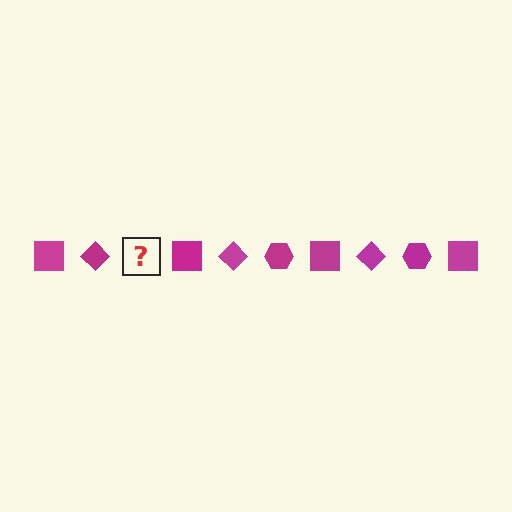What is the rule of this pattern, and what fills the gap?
The rule is that the pattern cycles through square, diamond, hexagon shapes in magenta. The gap should be filled with a magenta hexagon.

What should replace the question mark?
The question mark should be replaced with a magenta hexagon.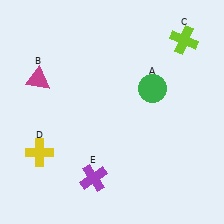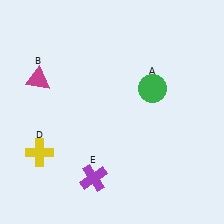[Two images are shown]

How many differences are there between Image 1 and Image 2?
There is 1 difference between the two images.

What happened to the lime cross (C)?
The lime cross (C) was removed in Image 2. It was in the top-right area of Image 1.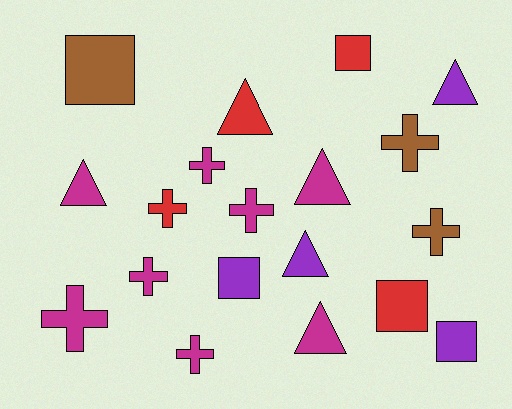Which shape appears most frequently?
Cross, with 8 objects.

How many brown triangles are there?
There are no brown triangles.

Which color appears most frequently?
Magenta, with 8 objects.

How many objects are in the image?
There are 19 objects.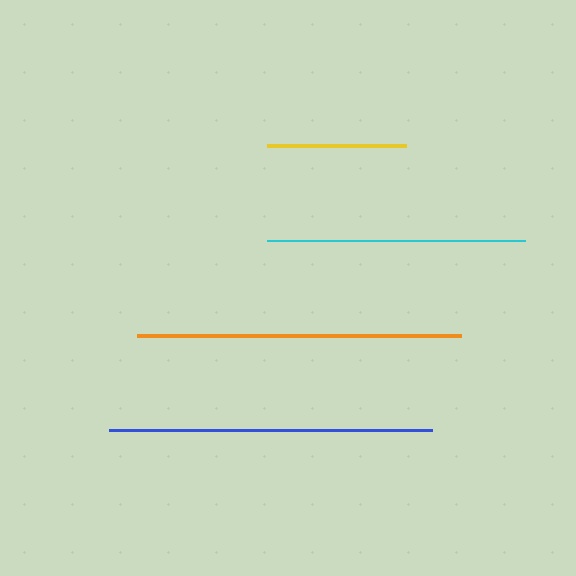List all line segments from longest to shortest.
From longest to shortest: orange, blue, cyan, yellow.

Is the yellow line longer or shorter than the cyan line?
The cyan line is longer than the yellow line.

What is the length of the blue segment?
The blue segment is approximately 324 pixels long.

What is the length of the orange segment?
The orange segment is approximately 324 pixels long.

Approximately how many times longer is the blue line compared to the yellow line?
The blue line is approximately 2.3 times the length of the yellow line.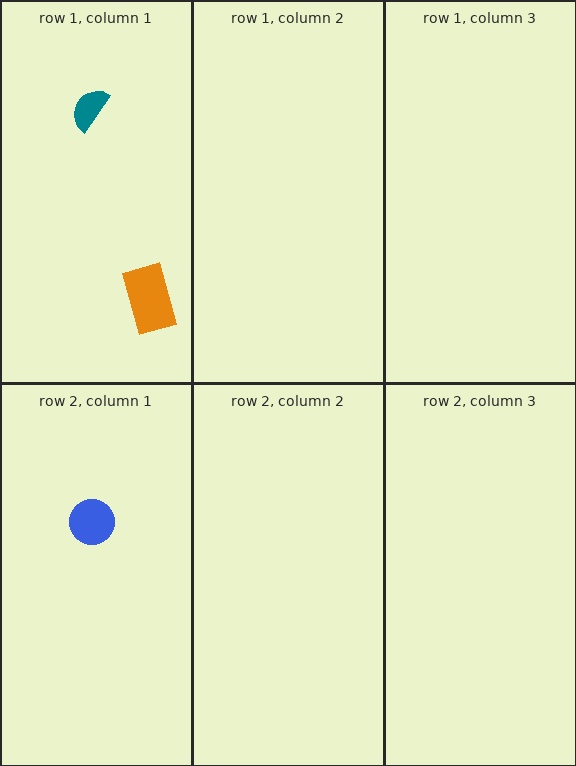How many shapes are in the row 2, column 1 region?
1.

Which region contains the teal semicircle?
The row 1, column 1 region.